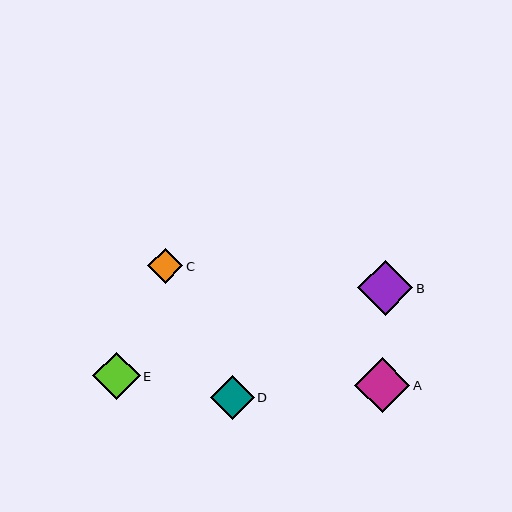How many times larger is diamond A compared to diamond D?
Diamond A is approximately 1.3 times the size of diamond D.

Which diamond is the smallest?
Diamond C is the smallest with a size of approximately 35 pixels.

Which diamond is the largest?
Diamond A is the largest with a size of approximately 55 pixels.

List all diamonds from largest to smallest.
From largest to smallest: A, B, E, D, C.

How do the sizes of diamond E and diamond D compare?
Diamond E and diamond D are approximately the same size.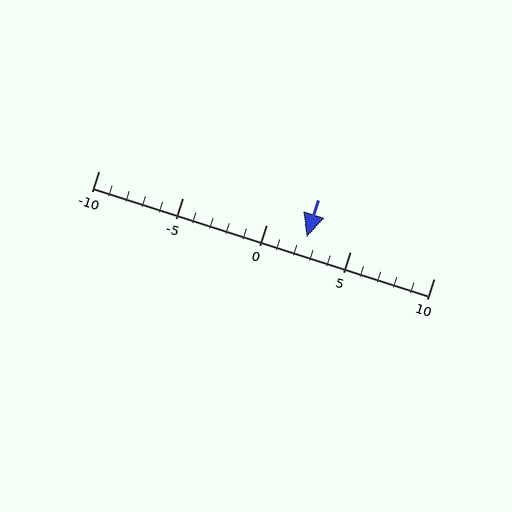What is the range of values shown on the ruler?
The ruler shows values from -10 to 10.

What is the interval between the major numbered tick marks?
The major tick marks are spaced 5 units apart.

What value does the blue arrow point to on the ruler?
The blue arrow points to approximately 2.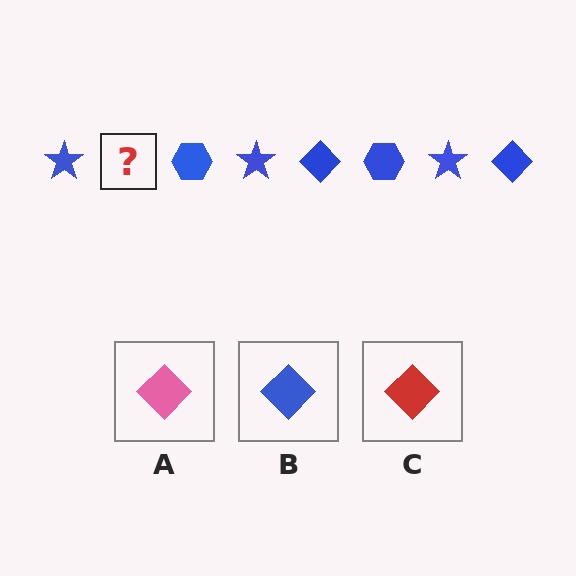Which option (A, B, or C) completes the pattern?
B.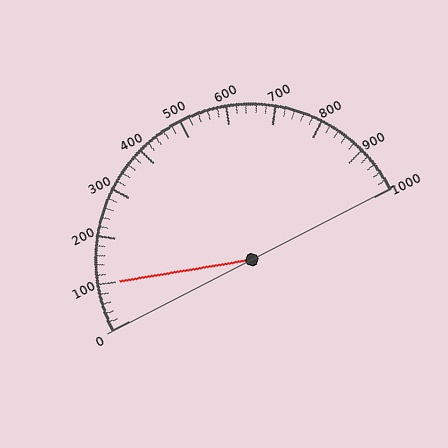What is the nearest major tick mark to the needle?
The nearest major tick mark is 100.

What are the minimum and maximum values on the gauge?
The gauge ranges from 0 to 1000.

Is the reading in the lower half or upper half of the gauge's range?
The reading is in the lower half of the range (0 to 1000).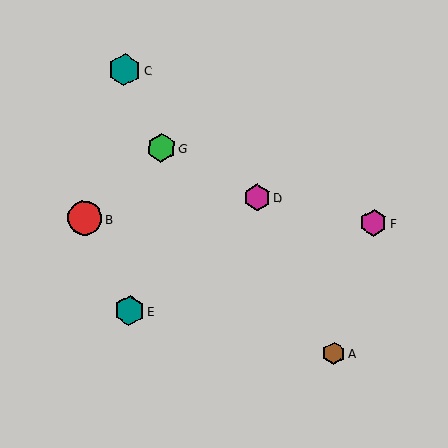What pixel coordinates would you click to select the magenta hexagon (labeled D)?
Click at (257, 198) to select the magenta hexagon D.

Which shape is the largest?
The red circle (labeled B) is the largest.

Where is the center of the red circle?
The center of the red circle is at (85, 218).